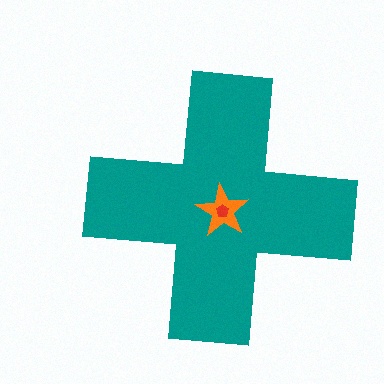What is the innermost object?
The red pentagon.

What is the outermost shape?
The teal cross.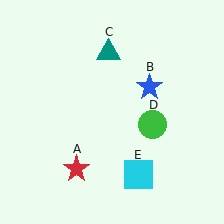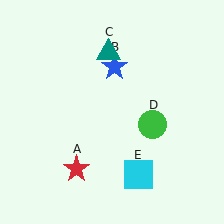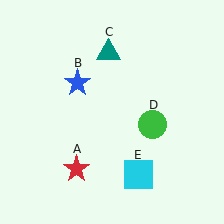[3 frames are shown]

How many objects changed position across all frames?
1 object changed position: blue star (object B).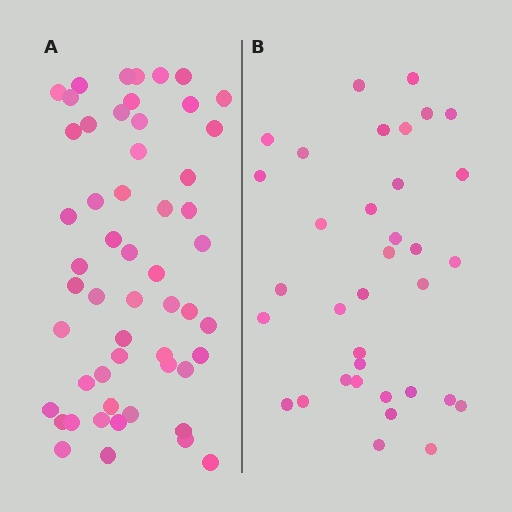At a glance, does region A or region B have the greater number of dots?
Region A (the left region) has more dots.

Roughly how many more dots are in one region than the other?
Region A has approximately 20 more dots than region B.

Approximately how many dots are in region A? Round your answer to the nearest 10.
About 50 dots. (The exact count is 54, which rounds to 50.)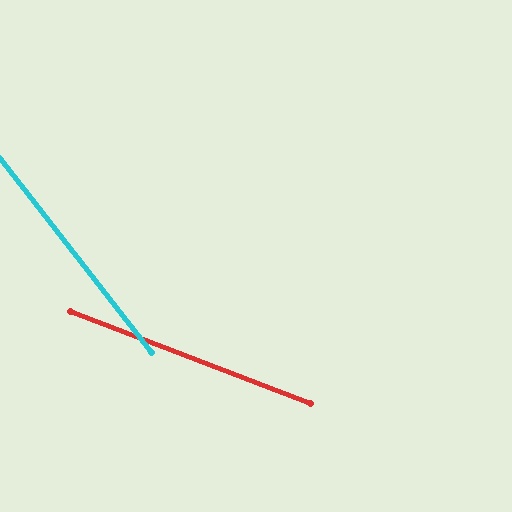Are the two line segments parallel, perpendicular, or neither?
Neither parallel nor perpendicular — they differ by about 31°.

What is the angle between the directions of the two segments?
Approximately 31 degrees.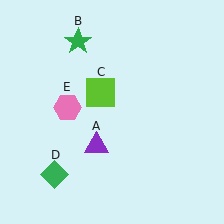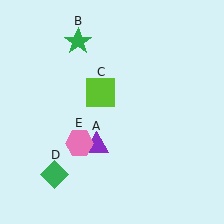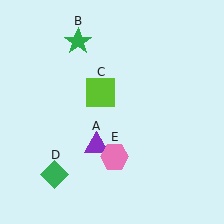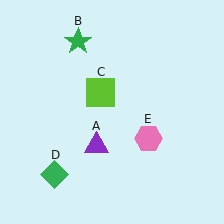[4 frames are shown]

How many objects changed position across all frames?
1 object changed position: pink hexagon (object E).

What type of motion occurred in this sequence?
The pink hexagon (object E) rotated counterclockwise around the center of the scene.